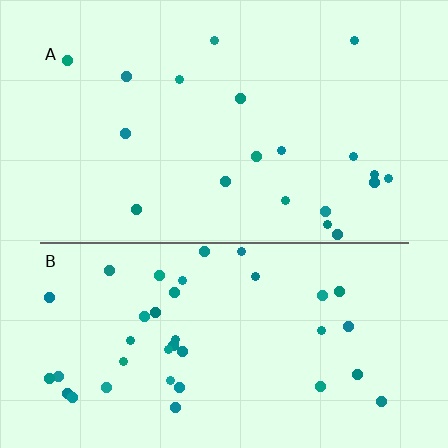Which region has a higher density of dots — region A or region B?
B (the bottom).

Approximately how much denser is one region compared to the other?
Approximately 2.0× — region B over region A.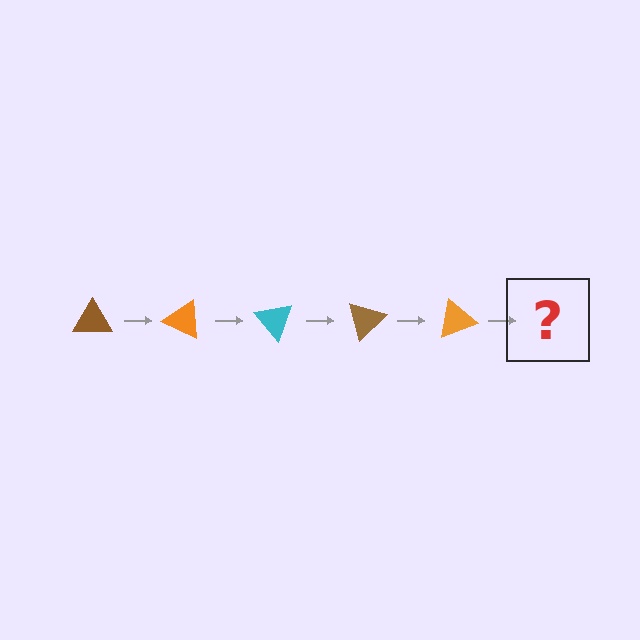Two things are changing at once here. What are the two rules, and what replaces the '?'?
The two rules are that it rotates 25 degrees each step and the color cycles through brown, orange, and cyan. The '?' should be a cyan triangle, rotated 125 degrees from the start.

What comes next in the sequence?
The next element should be a cyan triangle, rotated 125 degrees from the start.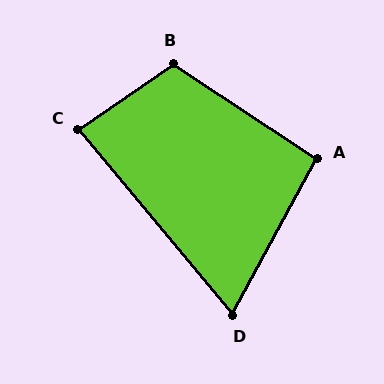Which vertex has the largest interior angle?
B, at approximately 112 degrees.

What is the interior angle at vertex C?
Approximately 85 degrees (approximately right).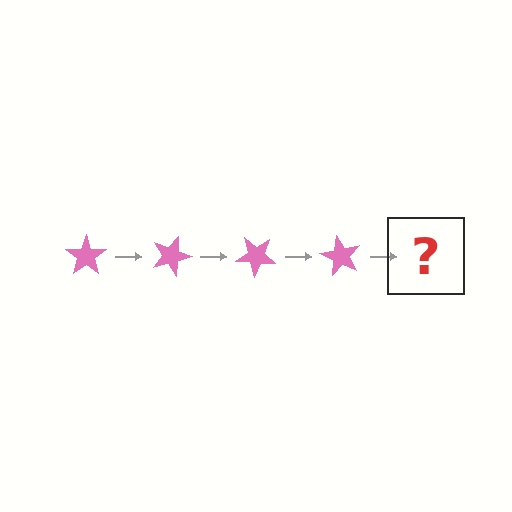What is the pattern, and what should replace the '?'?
The pattern is that the star rotates 20 degrees each step. The '?' should be a pink star rotated 80 degrees.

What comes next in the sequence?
The next element should be a pink star rotated 80 degrees.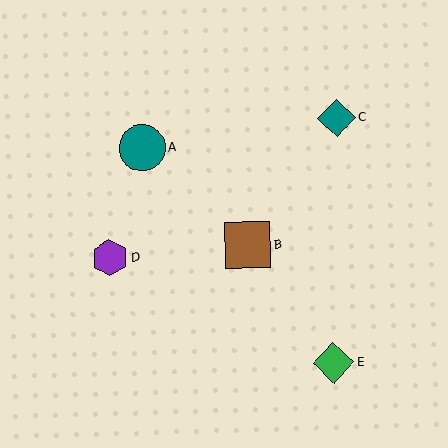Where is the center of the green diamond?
The center of the green diamond is at (333, 363).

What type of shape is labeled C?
Shape C is a teal diamond.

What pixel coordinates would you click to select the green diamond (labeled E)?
Click at (333, 363) to select the green diamond E.